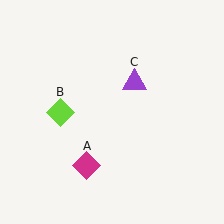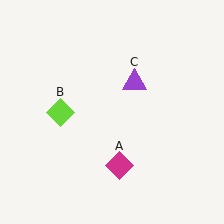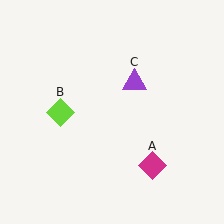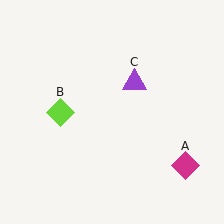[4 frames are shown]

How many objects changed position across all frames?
1 object changed position: magenta diamond (object A).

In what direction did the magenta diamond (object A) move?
The magenta diamond (object A) moved right.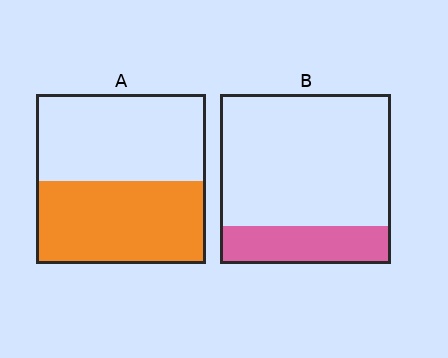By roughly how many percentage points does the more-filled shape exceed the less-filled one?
By roughly 25 percentage points (A over B).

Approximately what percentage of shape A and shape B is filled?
A is approximately 50% and B is approximately 20%.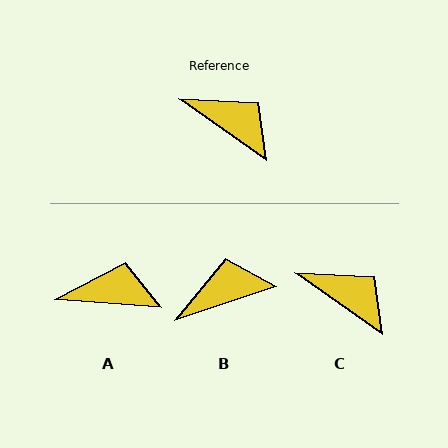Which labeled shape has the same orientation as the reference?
C.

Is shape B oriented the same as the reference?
No, it is off by about 54 degrees.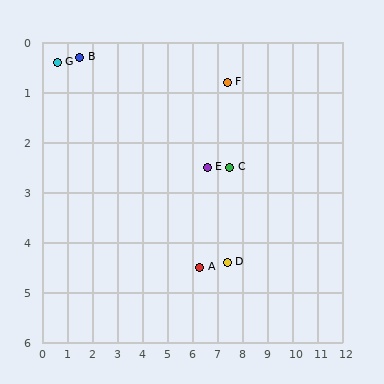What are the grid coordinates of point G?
Point G is at approximately (0.6, 0.4).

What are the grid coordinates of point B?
Point B is at approximately (1.5, 0.3).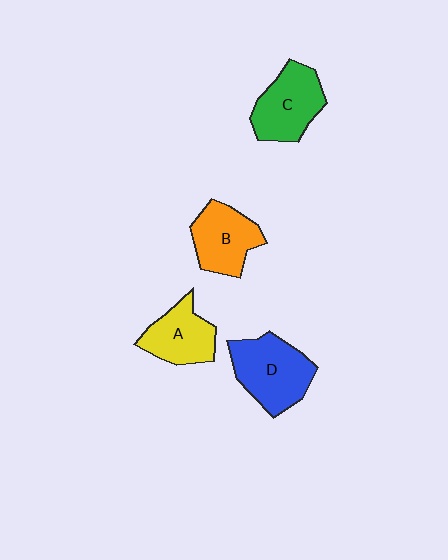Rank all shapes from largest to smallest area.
From largest to smallest: D (blue), C (green), B (orange), A (yellow).